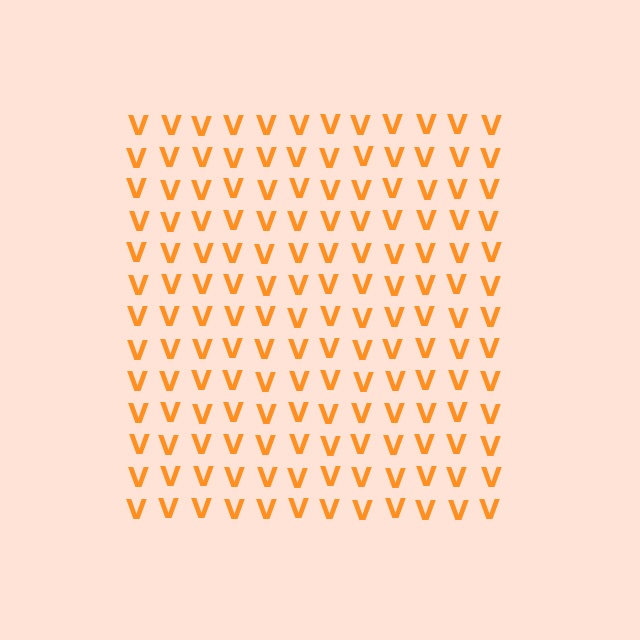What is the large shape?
The large shape is a square.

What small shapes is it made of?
It is made of small letter V's.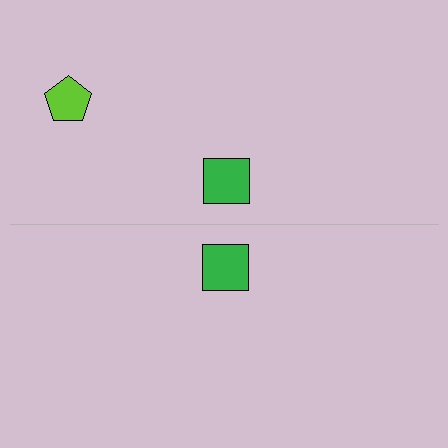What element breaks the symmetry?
A lime pentagon is missing from the bottom side.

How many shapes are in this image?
There are 3 shapes in this image.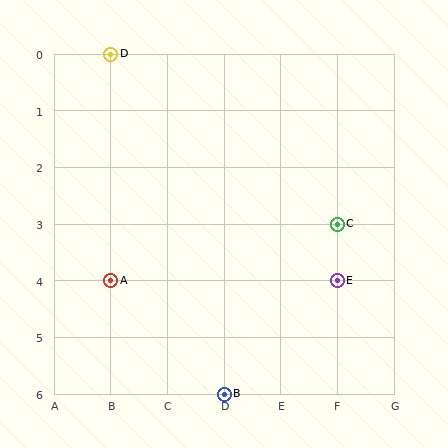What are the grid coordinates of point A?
Point A is at grid coordinates (B, 4).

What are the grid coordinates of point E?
Point E is at grid coordinates (F, 4).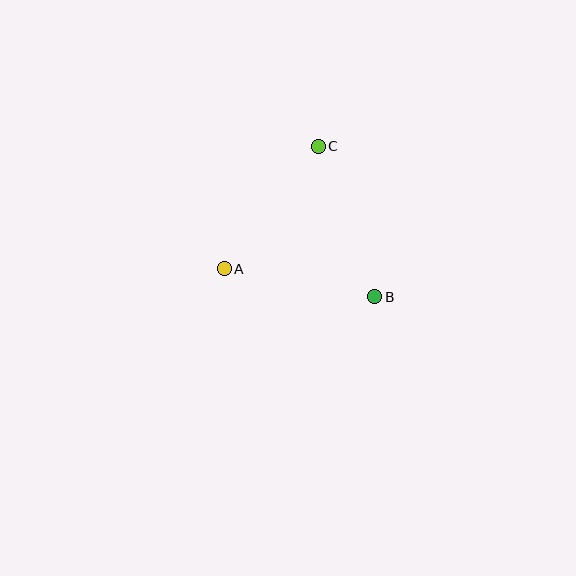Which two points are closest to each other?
Points A and B are closest to each other.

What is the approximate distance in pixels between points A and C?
The distance between A and C is approximately 154 pixels.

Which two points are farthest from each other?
Points B and C are farthest from each other.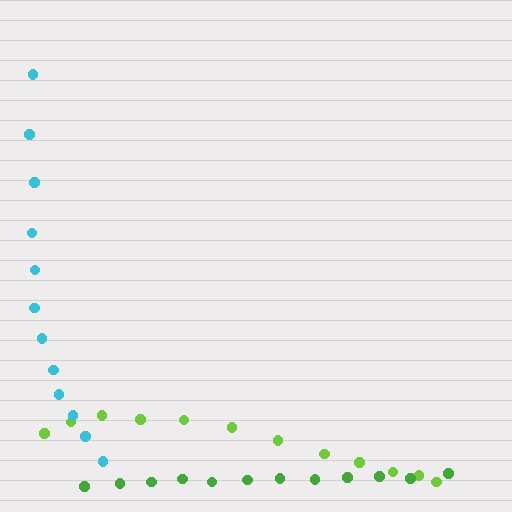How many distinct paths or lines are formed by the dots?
There are 3 distinct paths.